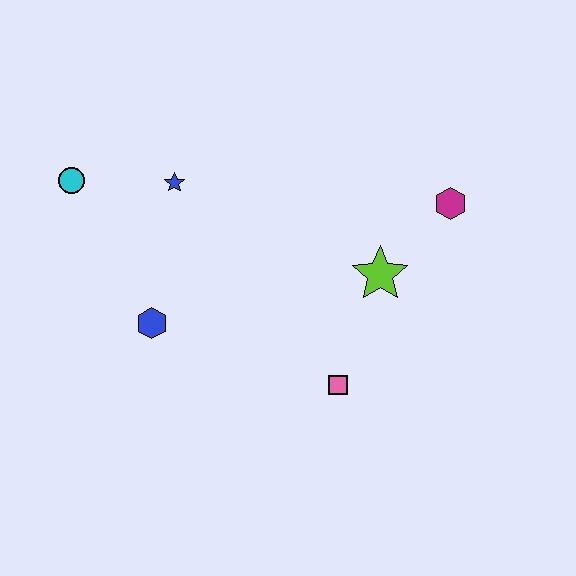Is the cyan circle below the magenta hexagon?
No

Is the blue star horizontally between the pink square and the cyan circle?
Yes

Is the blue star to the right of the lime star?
No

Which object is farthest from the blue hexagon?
The magenta hexagon is farthest from the blue hexagon.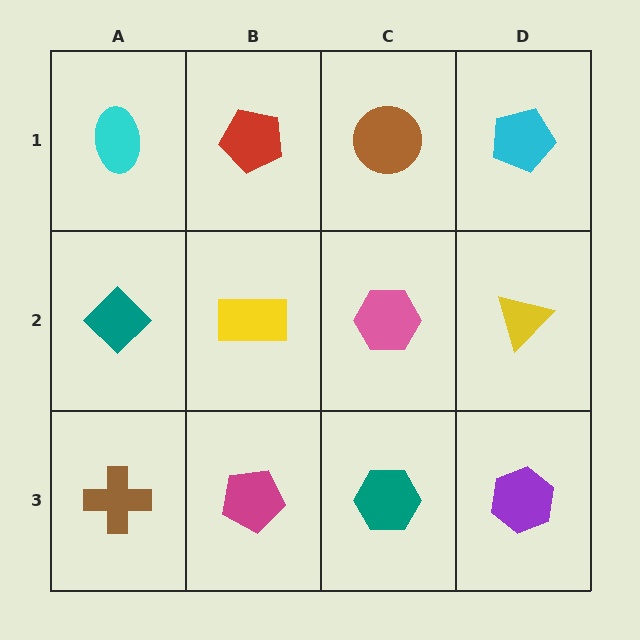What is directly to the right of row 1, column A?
A red pentagon.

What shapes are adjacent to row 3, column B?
A yellow rectangle (row 2, column B), a brown cross (row 3, column A), a teal hexagon (row 3, column C).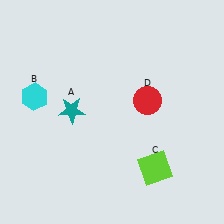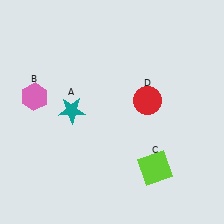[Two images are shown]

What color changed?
The hexagon (B) changed from cyan in Image 1 to pink in Image 2.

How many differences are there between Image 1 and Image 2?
There is 1 difference between the two images.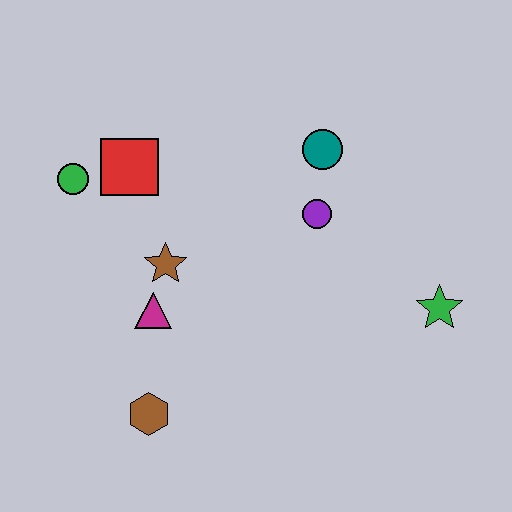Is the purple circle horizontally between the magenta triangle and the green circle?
No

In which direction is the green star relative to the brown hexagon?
The green star is to the right of the brown hexagon.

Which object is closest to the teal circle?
The purple circle is closest to the teal circle.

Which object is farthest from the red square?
The green star is farthest from the red square.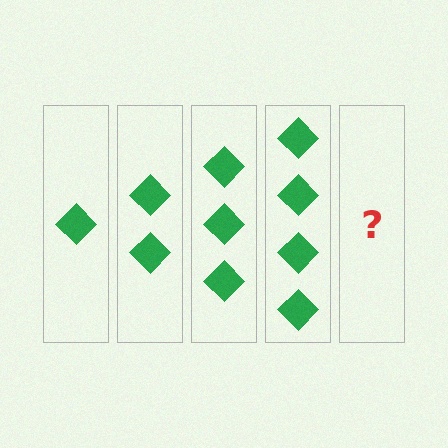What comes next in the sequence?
The next element should be 5 diamonds.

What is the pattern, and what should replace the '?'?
The pattern is that each step adds one more diamond. The '?' should be 5 diamonds.